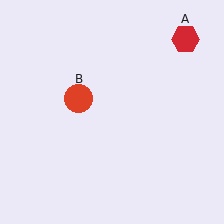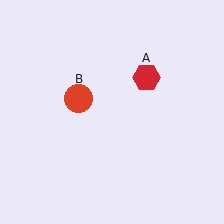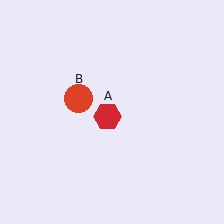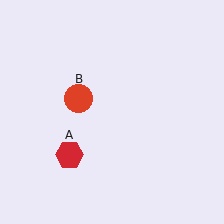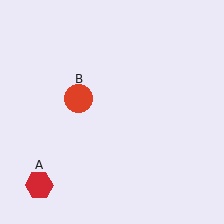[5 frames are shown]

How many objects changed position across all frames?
1 object changed position: red hexagon (object A).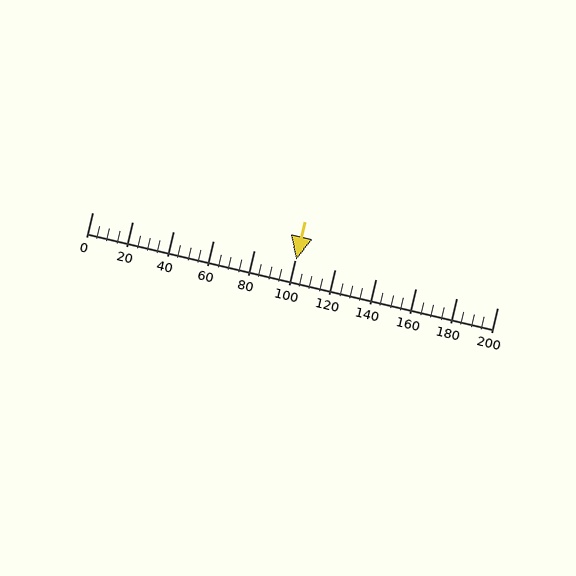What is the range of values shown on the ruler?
The ruler shows values from 0 to 200.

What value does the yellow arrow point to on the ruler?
The yellow arrow points to approximately 101.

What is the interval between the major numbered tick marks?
The major tick marks are spaced 20 units apart.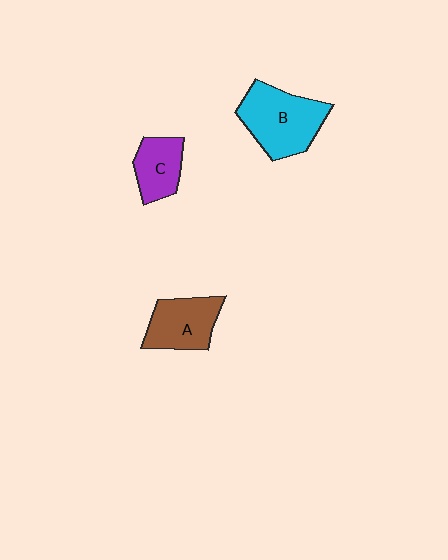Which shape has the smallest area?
Shape C (purple).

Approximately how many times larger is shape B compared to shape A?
Approximately 1.4 times.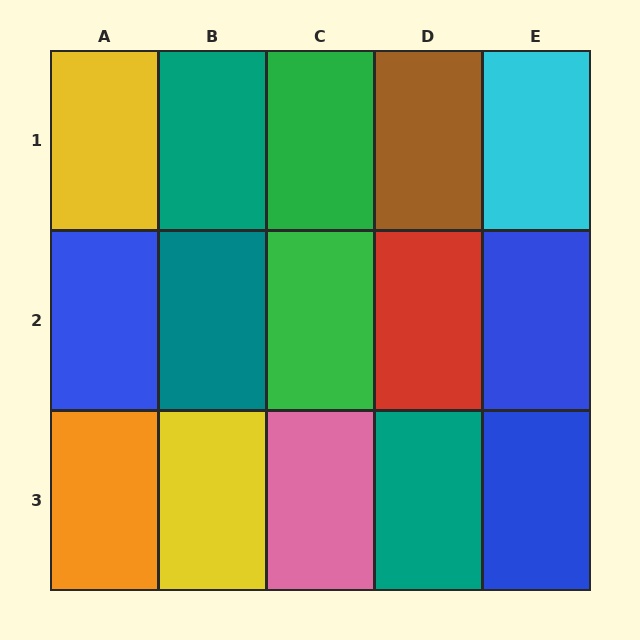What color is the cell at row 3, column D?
Teal.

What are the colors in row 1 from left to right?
Yellow, teal, green, brown, cyan.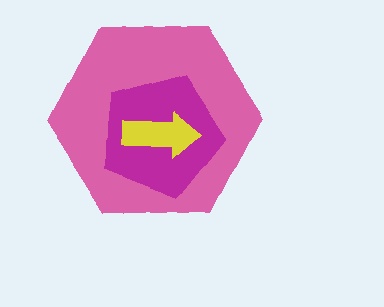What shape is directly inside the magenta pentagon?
The yellow arrow.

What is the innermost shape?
The yellow arrow.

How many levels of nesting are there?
3.